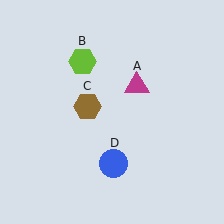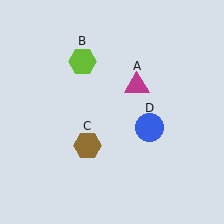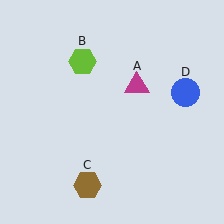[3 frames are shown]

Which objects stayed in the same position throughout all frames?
Magenta triangle (object A) and lime hexagon (object B) remained stationary.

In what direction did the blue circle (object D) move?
The blue circle (object D) moved up and to the right.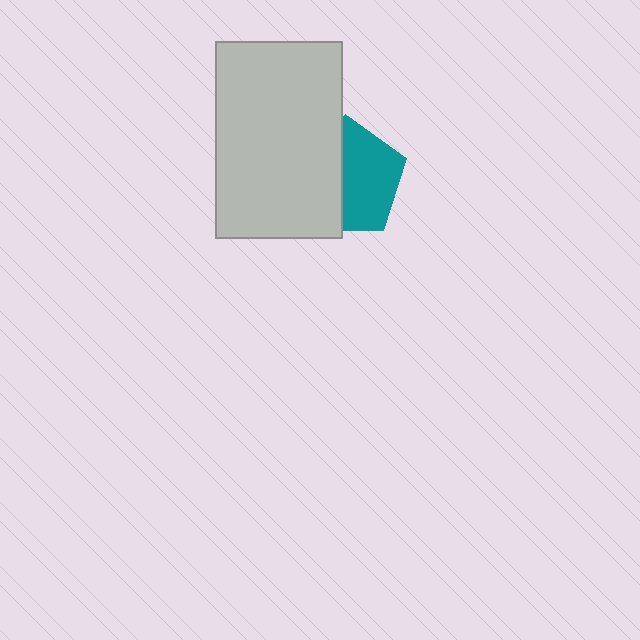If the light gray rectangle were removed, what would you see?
You would see the complete teal pentagon.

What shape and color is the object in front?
The object in front is a light gray rectangle.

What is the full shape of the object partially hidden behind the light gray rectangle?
The partially hidden object is a teal pentagon.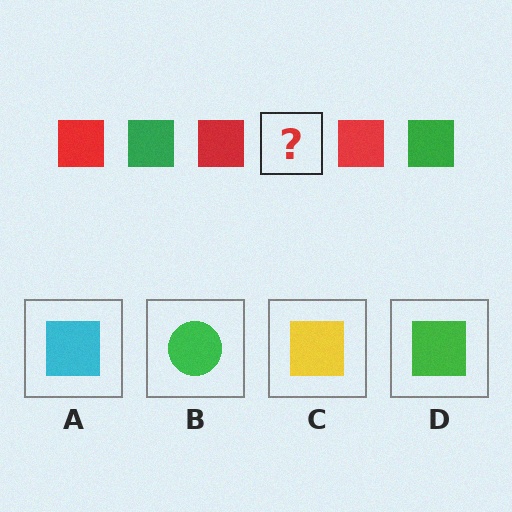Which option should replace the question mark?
Option D.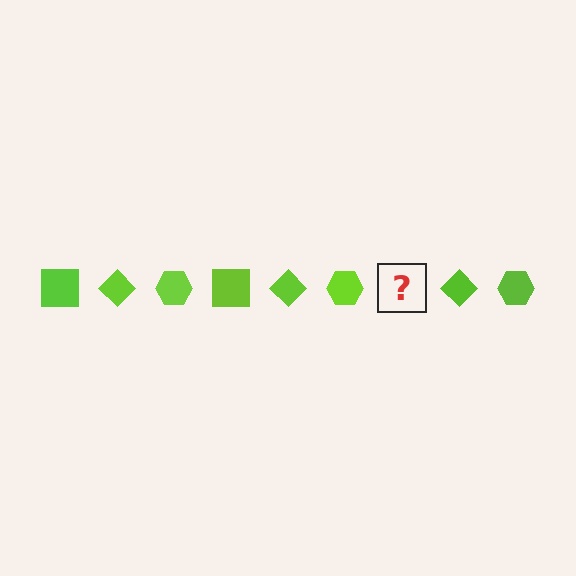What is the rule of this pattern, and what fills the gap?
The rule is that the pattern cycles through square, diamond, hexagon shapes in lime. The gap should be filled with a lime square.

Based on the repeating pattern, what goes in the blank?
The blank should be a lime square.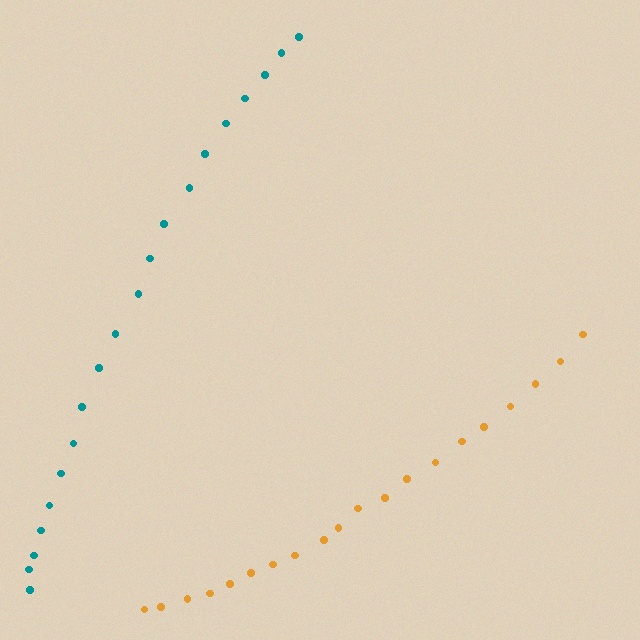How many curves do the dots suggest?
There are 2 distinct paths.